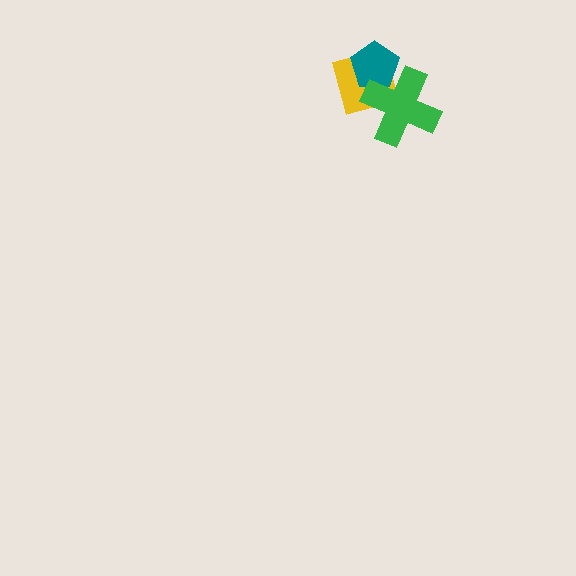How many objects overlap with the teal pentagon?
2 objects overlap with the teal pentagon.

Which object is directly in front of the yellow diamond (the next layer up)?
The teal pentagon is directly in front of the yellow diamond.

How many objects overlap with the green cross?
2 objects overlap with the green cross.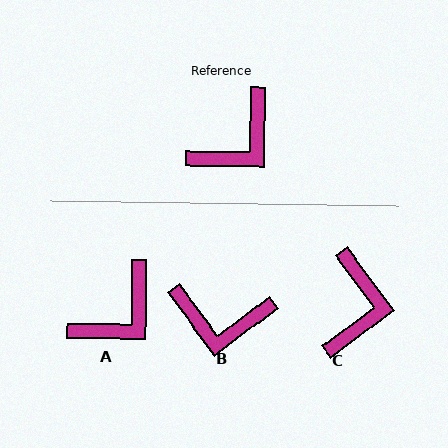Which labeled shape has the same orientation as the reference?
A.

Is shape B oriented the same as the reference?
No, it is off by about 53 degrees.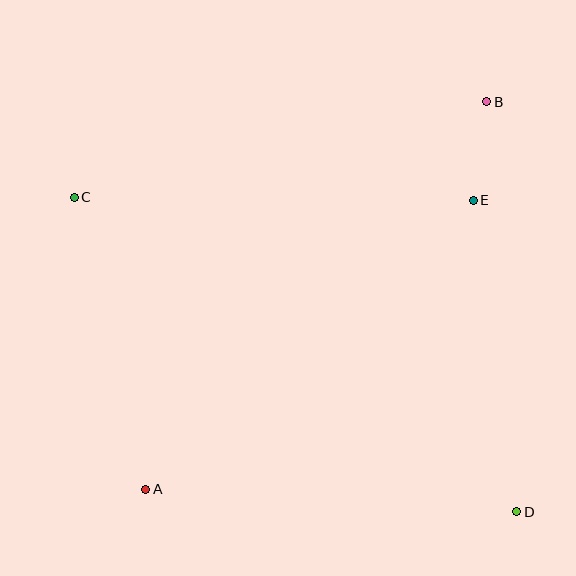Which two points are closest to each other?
Points B and E are closest to each other.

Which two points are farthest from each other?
Points C and D are farthest from each other.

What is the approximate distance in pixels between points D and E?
The distance between D and E is approximately 315 pixels.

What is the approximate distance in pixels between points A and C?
The distance between A and C is approximately 301 pixels.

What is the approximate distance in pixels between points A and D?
The distance between A and D is approximately 372 pixels.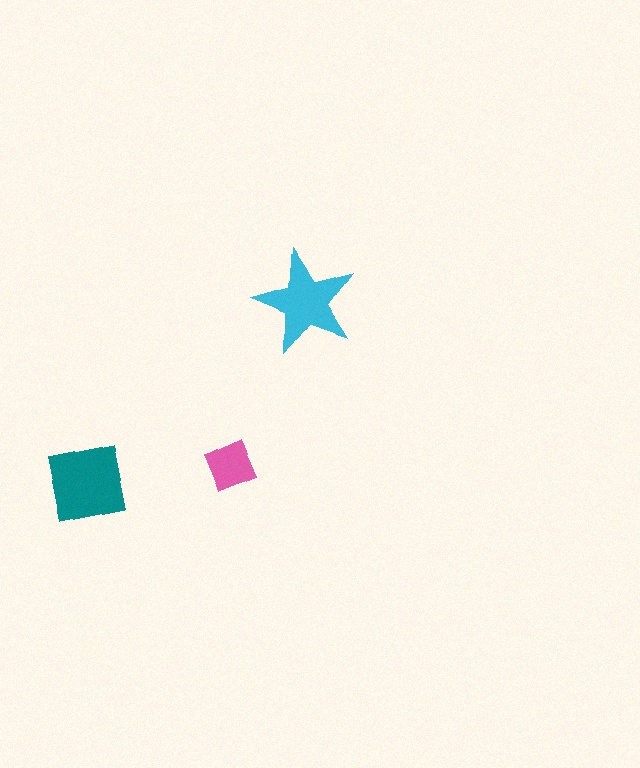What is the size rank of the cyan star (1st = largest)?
2nd.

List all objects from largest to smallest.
The teal square, the cyan star, the pink square.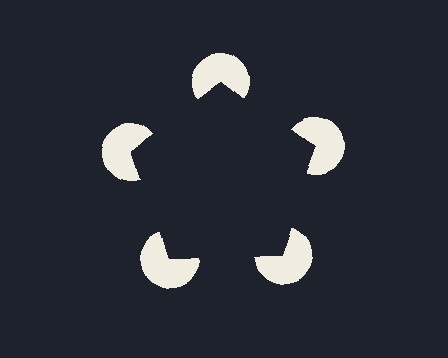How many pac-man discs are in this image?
There are 5 — one at each vertex of the illusory pentagon.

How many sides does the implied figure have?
5 sides.